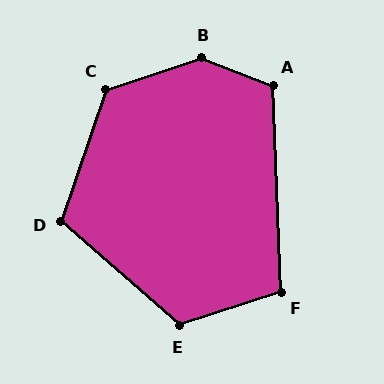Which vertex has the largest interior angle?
B, at approximately 141 degrees.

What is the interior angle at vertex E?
Approximately 120 degrees (obtuse).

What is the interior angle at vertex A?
Approximately 113 degrees (obtuse).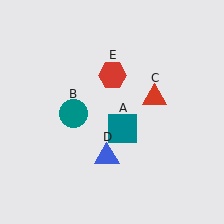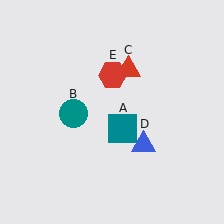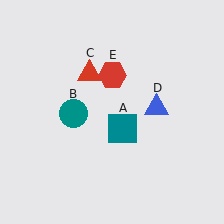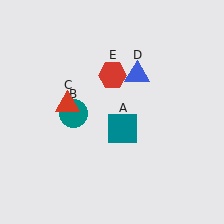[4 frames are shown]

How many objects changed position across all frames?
2 objects changed position: red triangle (object C), blue triangle (object D).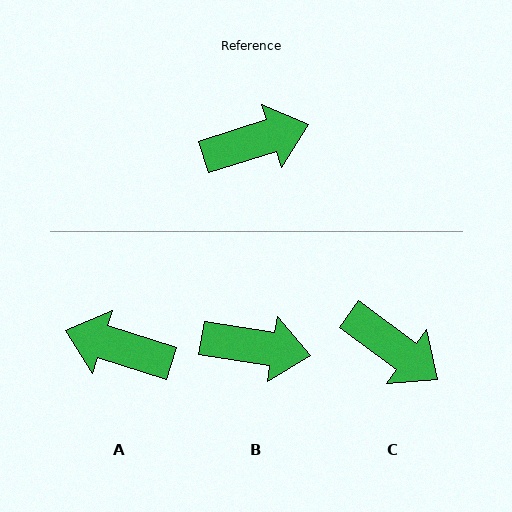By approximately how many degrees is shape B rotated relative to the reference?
Approximately 26 degrees clockwise.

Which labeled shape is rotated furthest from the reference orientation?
A, about 145 degrees away.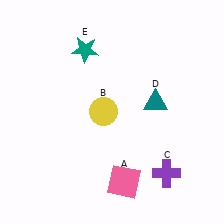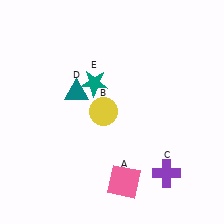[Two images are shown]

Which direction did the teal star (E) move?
The teal star (E) moved down.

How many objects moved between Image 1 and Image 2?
2 objects moved between the two images.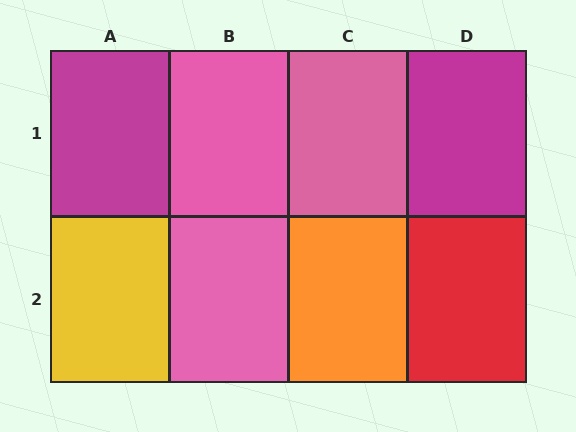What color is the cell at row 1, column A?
Magenta.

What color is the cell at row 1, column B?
Pink.